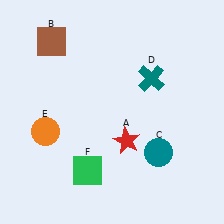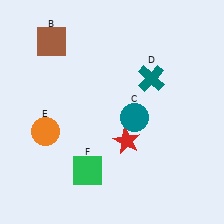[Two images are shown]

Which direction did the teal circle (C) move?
The teal circle (C) moved up.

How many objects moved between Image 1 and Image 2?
1 object moved between the two images.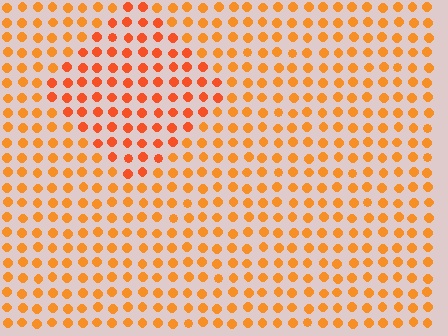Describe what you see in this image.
The image is filled with small orange elements in a uniform arrangement. A diamond-shaped region is visible where the elements are tinted to a slightly different hue, forming a subtle color boundary.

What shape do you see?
I see a diamond.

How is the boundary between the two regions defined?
The boundary is defined purely by a slight shift in hue (about 18 degrees). Spacing, size, and orientation are identical on both sides.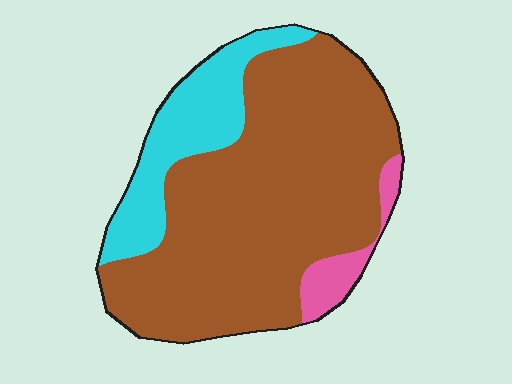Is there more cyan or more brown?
Brown.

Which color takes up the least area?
Pink, at roughly 5%.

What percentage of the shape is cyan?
Cyan takes up about one fifth (1/5) of the shape.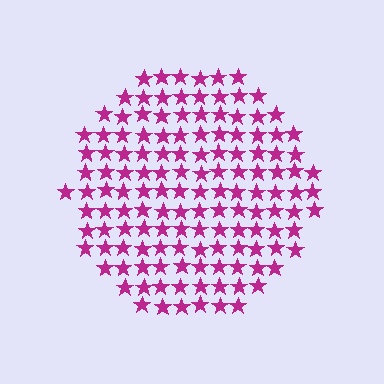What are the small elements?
The small elements are stars.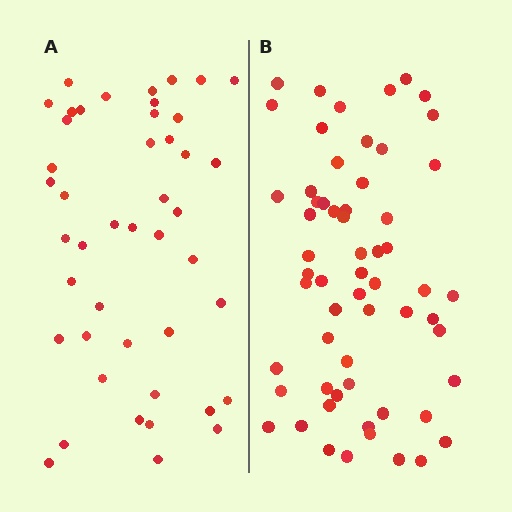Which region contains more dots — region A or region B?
Region B (the right region) has more dots.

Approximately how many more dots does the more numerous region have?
Region B has approximately 15 more dots than region A.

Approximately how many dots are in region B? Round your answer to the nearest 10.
About 60 dots.